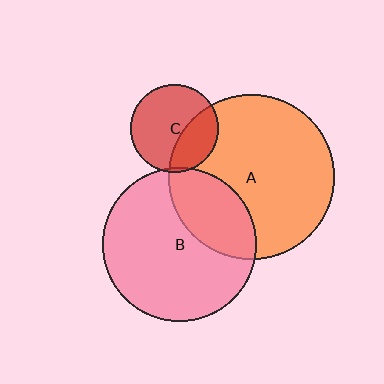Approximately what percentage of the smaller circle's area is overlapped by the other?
Approximately 35%.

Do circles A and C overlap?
Yes.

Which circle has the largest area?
Circle A (orange).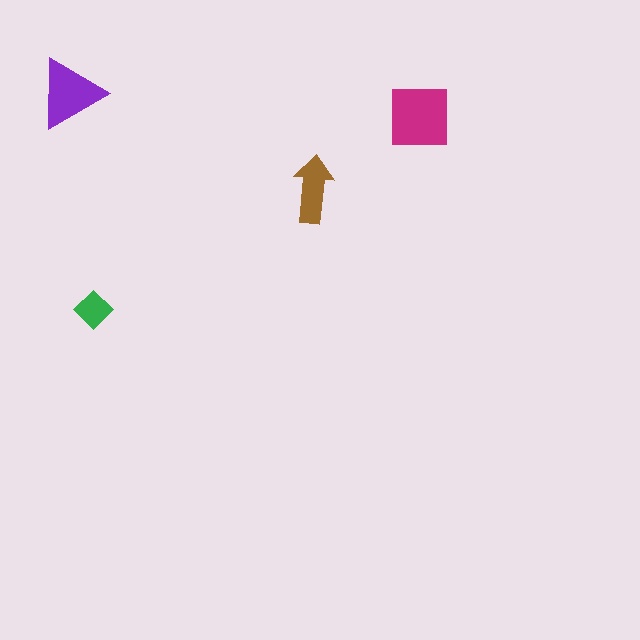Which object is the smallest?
The green diamond.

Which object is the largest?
The magenta square.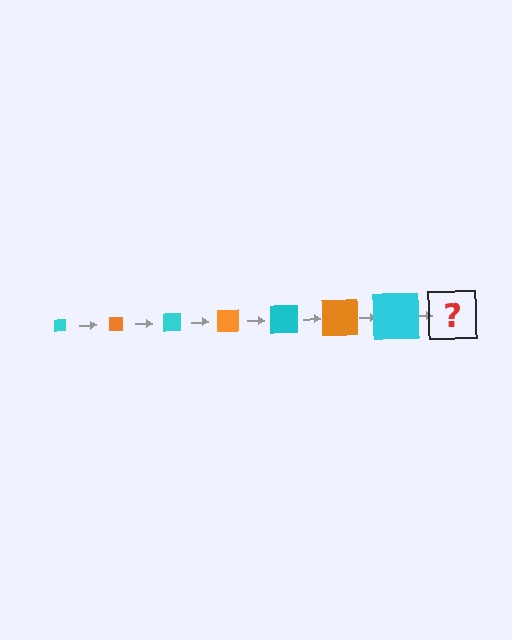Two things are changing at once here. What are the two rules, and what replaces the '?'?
The two rules are that the square grows larger each step and the color cycles through cyan and orange. The '?' should be an orange square, larger than the previous one.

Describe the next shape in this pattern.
It should be an orange square, larger than the previous one.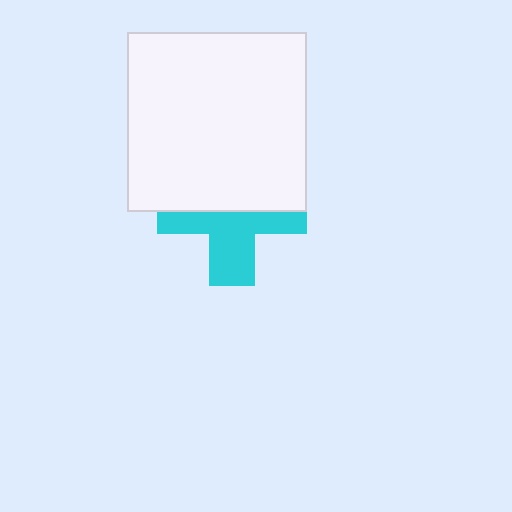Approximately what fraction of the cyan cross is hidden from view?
Roughly 51% of the cyan cross is hidden behind the white square.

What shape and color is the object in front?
The object in front is a white square.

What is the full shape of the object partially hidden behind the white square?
The partially hidden object is a cyan cross.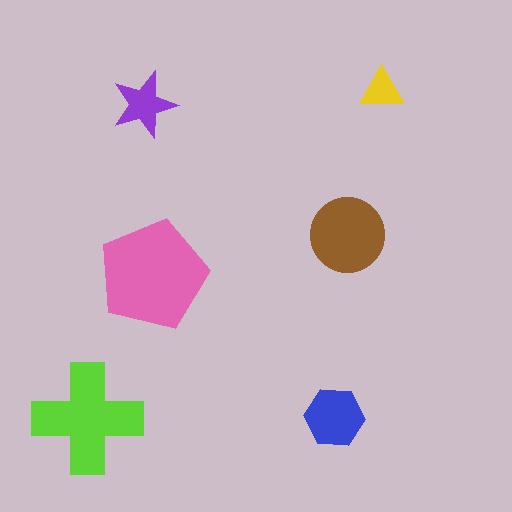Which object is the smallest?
The yellow triangle.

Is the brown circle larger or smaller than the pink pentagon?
Smaller.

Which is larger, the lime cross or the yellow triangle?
The lime cross.